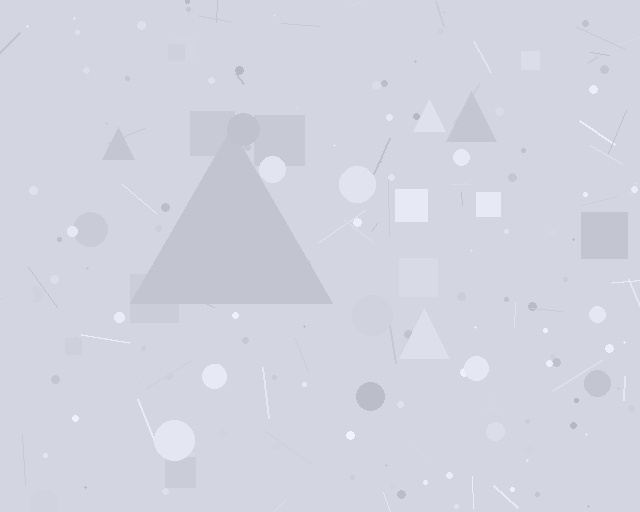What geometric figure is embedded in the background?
A triangle is embedded in the background.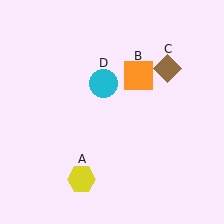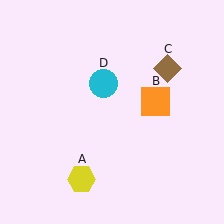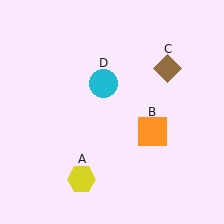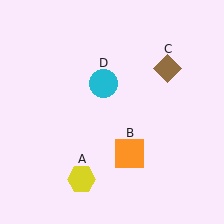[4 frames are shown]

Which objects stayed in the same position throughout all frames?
Yellow hexagon (object A) and brown diamond (object C) and cyan circle (object D) remained stationary.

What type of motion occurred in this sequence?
The orange square (object B) rotated clockwise around the center of the scene.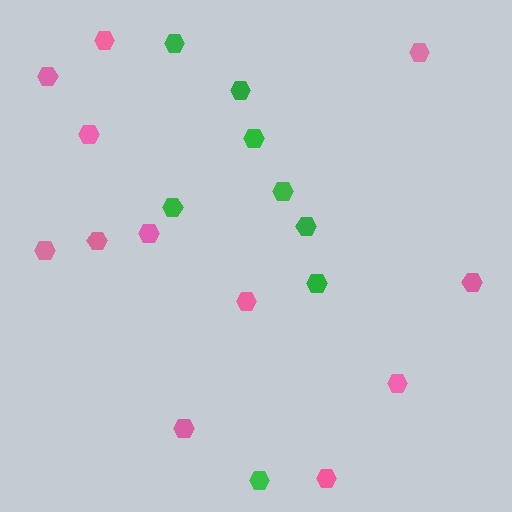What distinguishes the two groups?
There are 2 groups: one group of green hexagons (8) and one group of pink hexagons (12).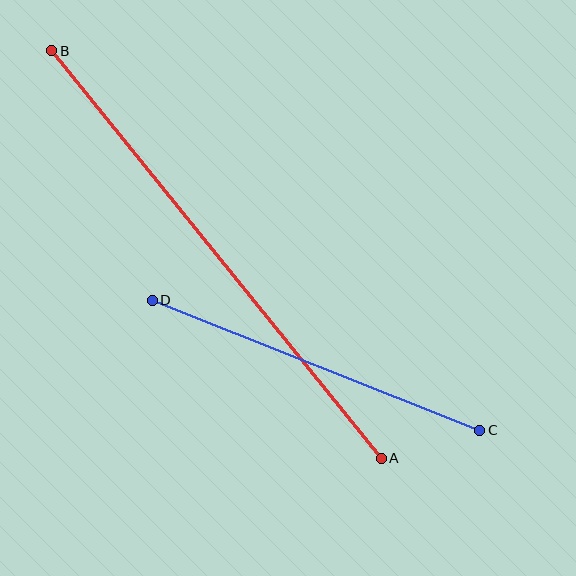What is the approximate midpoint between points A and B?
The midpoint is at approximately (217, 255) pixels.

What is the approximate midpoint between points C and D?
The midpoint is at approximately (316, 365) pixels.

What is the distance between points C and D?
The distance is approximately 352 pixels.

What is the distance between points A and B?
The distance is approximately 524 pixels.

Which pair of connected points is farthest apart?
Points A and B are farthest apart.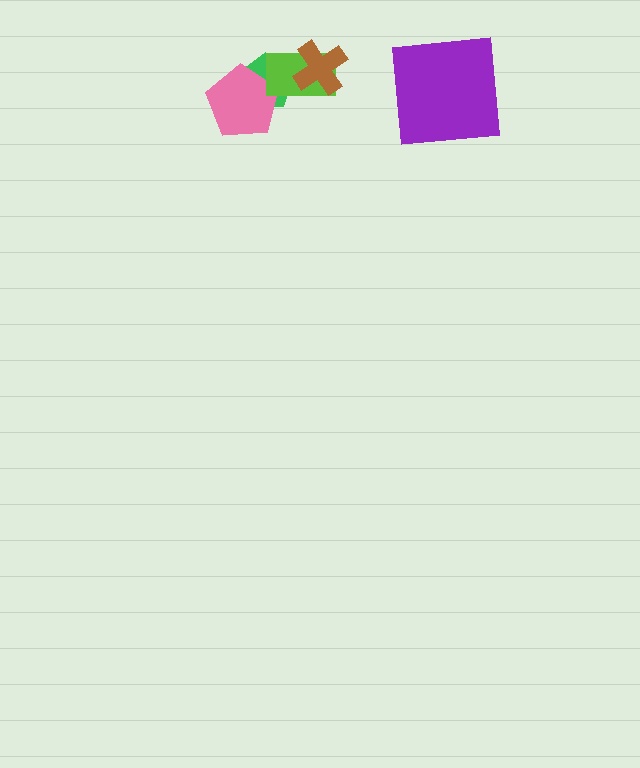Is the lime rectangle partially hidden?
Yes, it is partially covered by another shape.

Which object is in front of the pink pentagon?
The lime rectangle is in front of the pink pentagon.